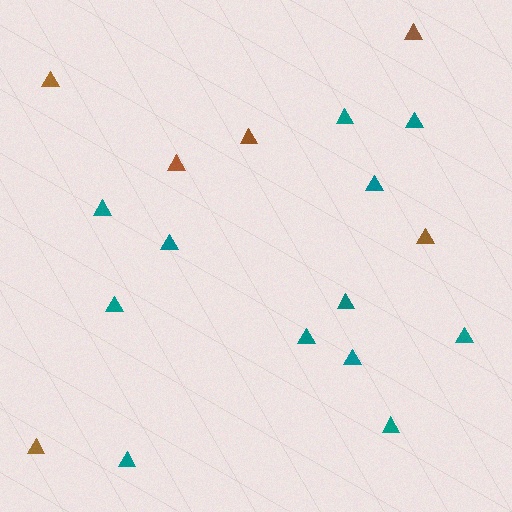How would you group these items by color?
There are 2 groups: one group of teal triangles (12) and one group of brown triangles (6).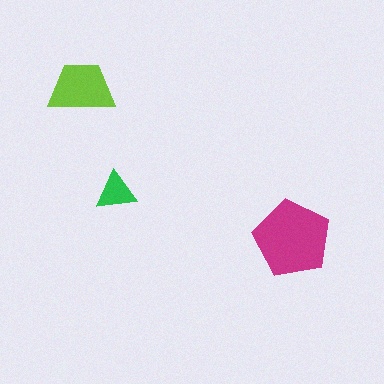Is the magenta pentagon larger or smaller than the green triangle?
Larger.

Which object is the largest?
The magenta pentagon.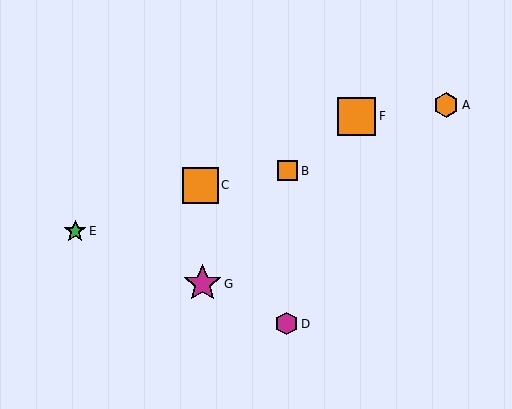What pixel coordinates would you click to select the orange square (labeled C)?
Click at (200, 185) to select the orange square C.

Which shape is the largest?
The orange square (labeled F) is the largest.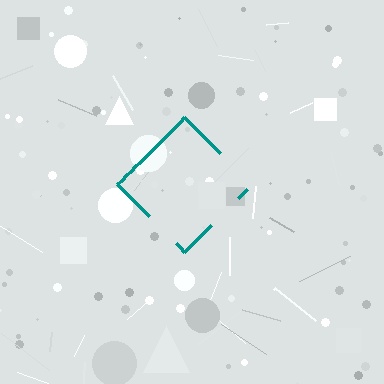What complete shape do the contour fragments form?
The contour fragments form a diamond.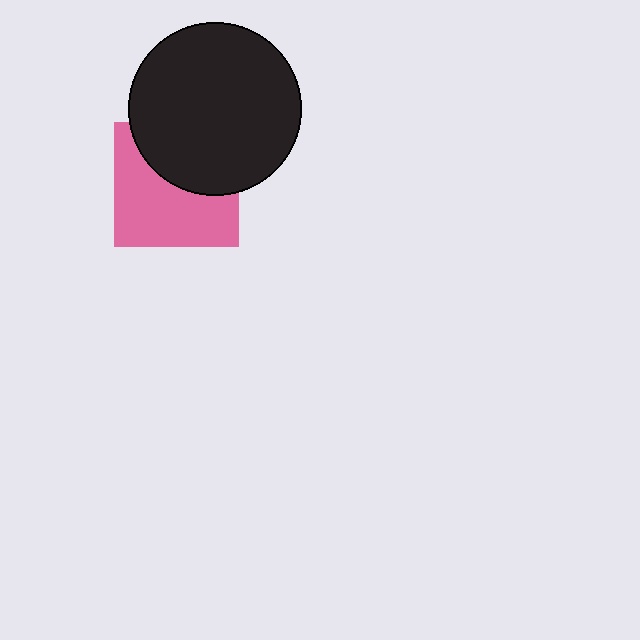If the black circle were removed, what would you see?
You would see the complete pink square.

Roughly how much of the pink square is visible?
About half of it is visible (roughly 58%).